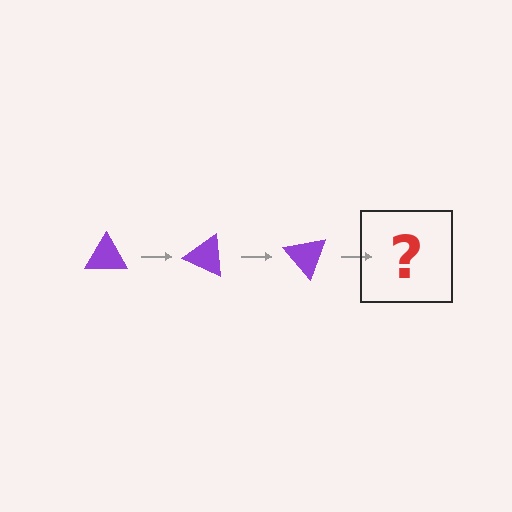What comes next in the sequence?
The next element should be a purple triangle rotated 75 degrees.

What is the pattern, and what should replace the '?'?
The pattern is that the triangle rotates 25 degrees each step. The '?' should be a purple triangle rotated 75 degrees.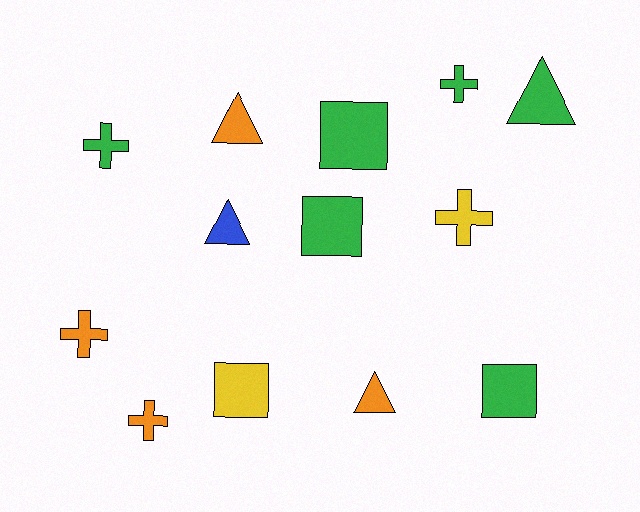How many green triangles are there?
There is 1 green triangle.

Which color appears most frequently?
Green, with 6 objects.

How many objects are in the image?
There are 13 objects.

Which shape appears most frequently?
Cross, with 5 objects.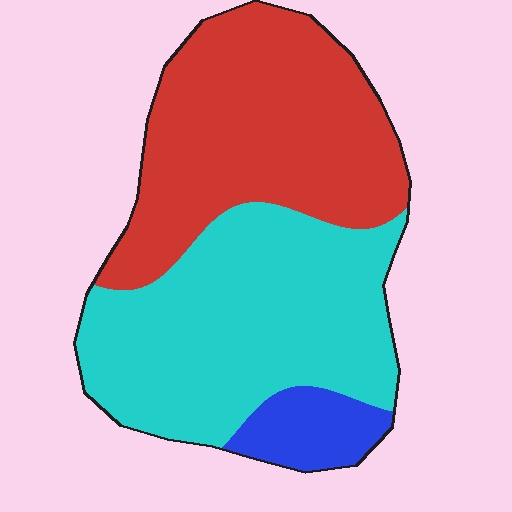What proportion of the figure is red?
Red covers roughly 45% of the figure.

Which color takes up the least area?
Blue, at roughly 10%.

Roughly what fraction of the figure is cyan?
Cyan covers around 50% of the figure.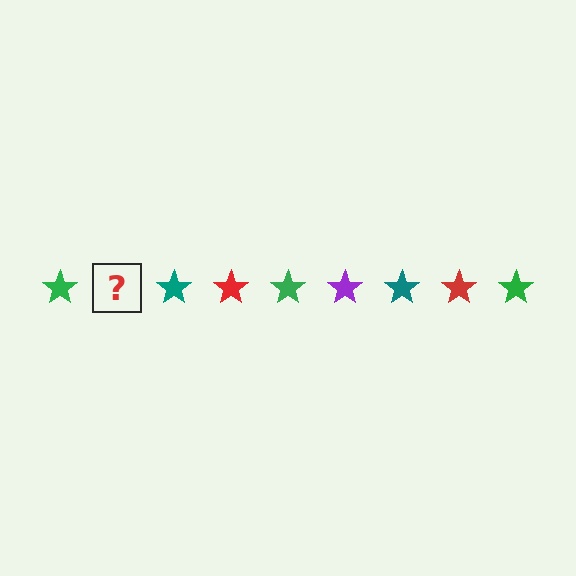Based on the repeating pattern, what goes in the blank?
The blank should be a purple star.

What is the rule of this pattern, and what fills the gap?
The rule is that the pattern cycles through green, purple, teal, red stars. The gap should be filled with a purple star.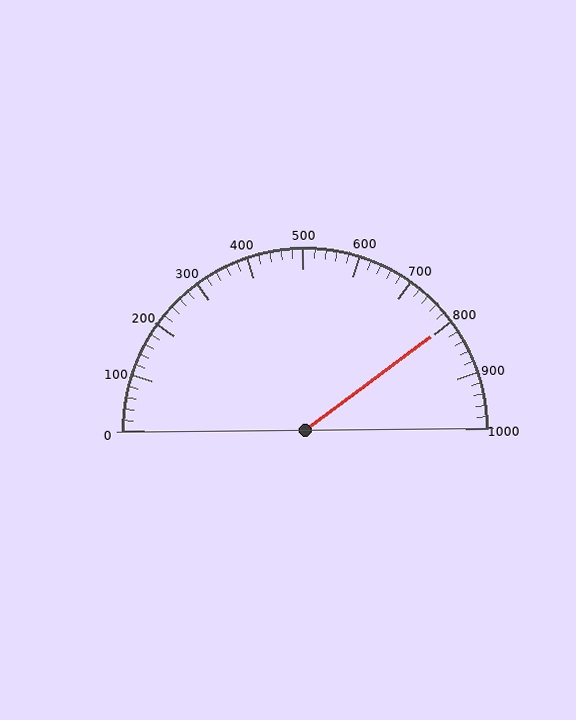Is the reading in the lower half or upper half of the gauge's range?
The reading is in the upper half of the range (0 to 1000).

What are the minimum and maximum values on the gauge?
The gauge ranges from 0 to 1000.